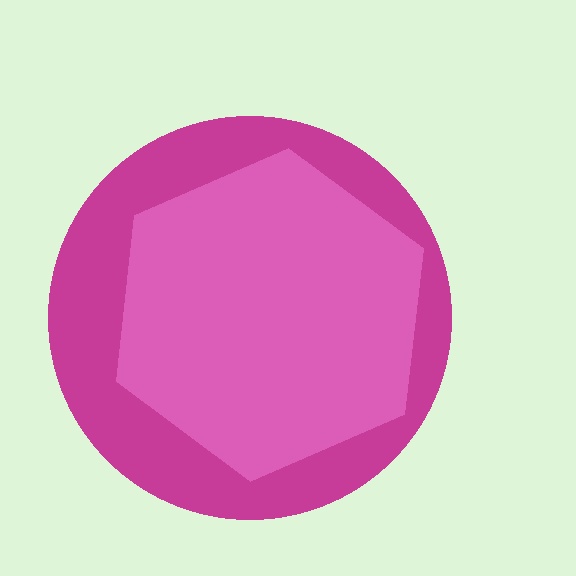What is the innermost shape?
The pink hexagon.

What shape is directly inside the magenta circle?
The pink hexagon.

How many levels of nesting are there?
2.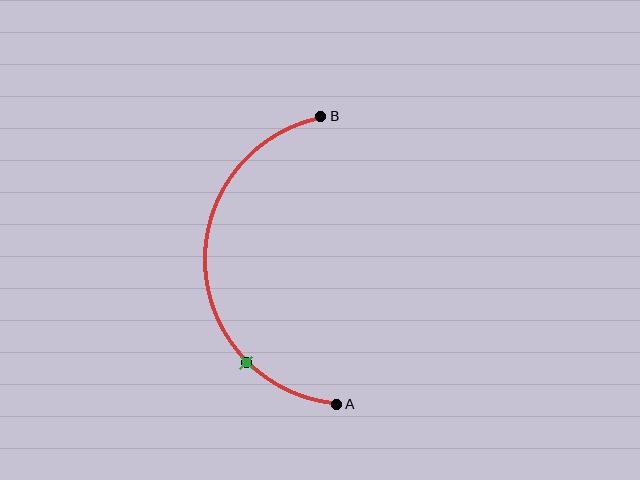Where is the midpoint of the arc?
The arc midpoint is the point on the curve farthest from the straight line joining A and B. It sits to the left of that line.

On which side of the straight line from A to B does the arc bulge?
The arc bulges to the left of the straight line connecting A and B.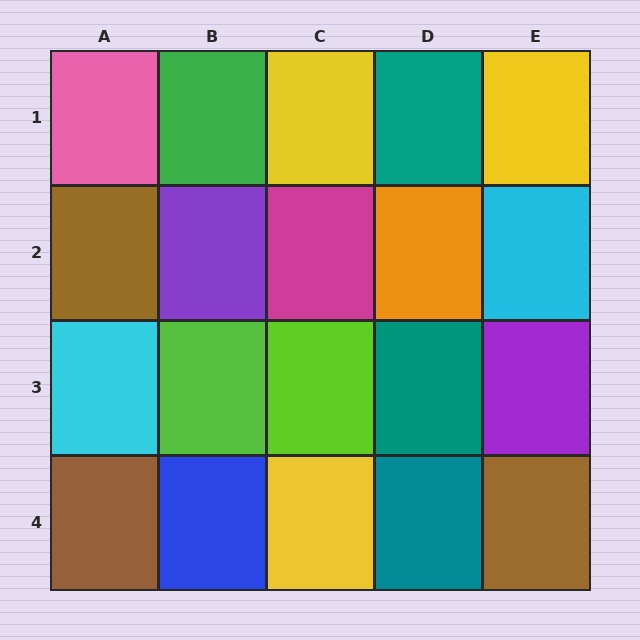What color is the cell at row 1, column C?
Yellow.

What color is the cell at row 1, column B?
Green.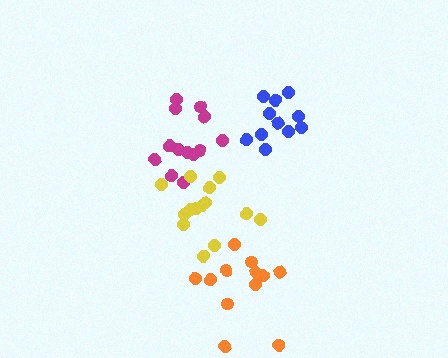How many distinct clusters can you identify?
There are 4 distinct clusters.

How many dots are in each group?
Group 1: 11 dots, Group 2: 13 dots, Group 3: 12 dots, Group 4: 14 dots (50 total).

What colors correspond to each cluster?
The clusters are colored: blue, magenta, orange, yellow.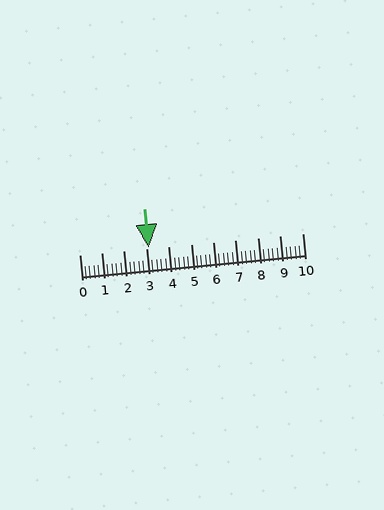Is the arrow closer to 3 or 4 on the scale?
The arrow is closer to 3.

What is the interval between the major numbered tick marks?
The major tick marks are spaced 1 units apart.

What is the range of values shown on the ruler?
The ruler shows values from 0 to 10.